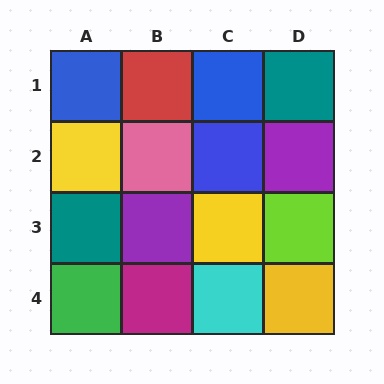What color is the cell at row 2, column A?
Yellow.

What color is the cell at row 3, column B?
Purple.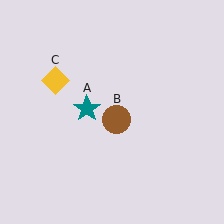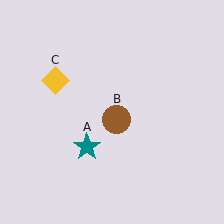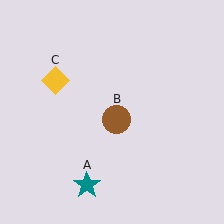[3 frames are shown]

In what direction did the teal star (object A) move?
The teal star (object A) moved down.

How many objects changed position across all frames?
1 object changed position: teal star (object A).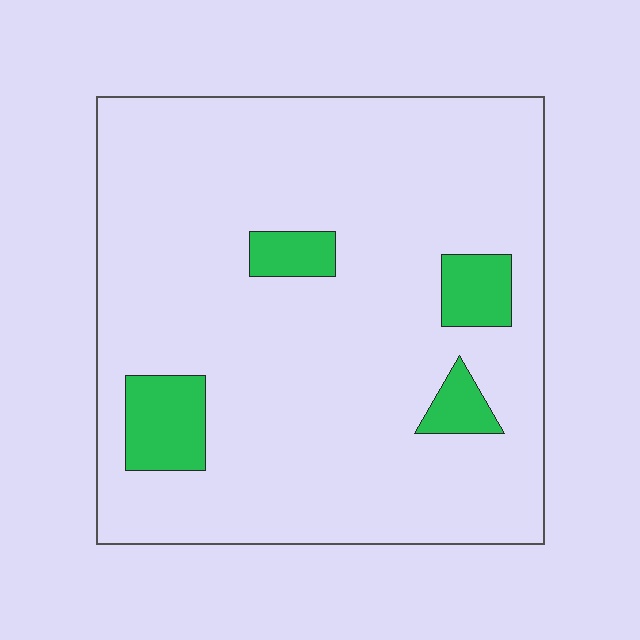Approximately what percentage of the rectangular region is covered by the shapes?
Approximately 10%.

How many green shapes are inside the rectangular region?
4.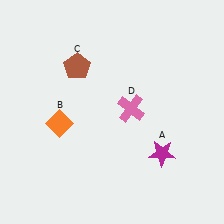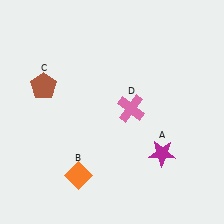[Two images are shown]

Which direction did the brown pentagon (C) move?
The brown pentagon (C) moved left.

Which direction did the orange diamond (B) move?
The orange diamond (B) moved down.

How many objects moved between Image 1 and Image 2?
2 objects moved between the two images.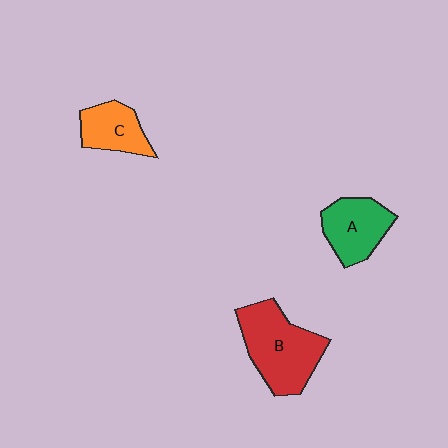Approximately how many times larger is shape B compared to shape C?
Approximately 1.8 times.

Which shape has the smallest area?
Shape C (orange).